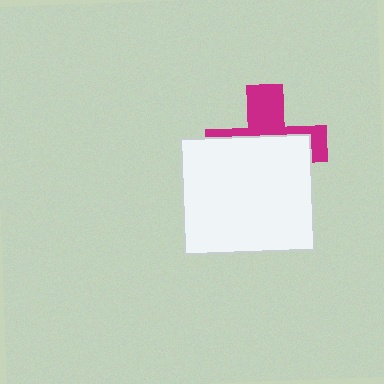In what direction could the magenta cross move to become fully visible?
The magenta cross could move up. That would shift it out from behind the white rectangle entirely.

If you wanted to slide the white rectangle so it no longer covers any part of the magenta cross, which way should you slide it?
Slide it down — that is the most direct way to separate the two shapes.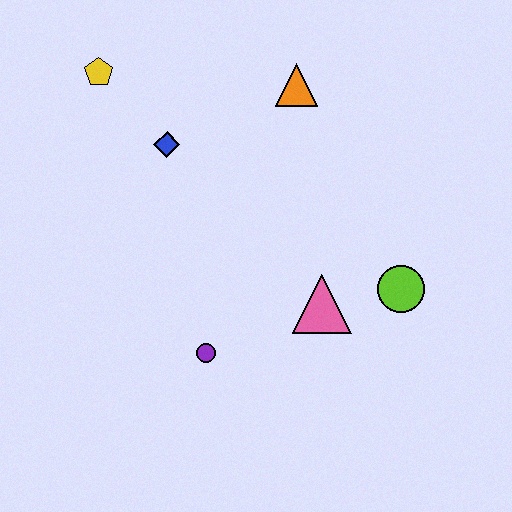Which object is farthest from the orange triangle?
The purple circle is farthest from the orange triangle.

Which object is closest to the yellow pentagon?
The blue diamond is closest to the yellow pentagon.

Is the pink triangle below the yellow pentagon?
Yes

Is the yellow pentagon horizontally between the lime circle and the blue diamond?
No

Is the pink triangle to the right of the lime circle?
No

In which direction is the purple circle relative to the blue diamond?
The purple circle is below the blue diamond.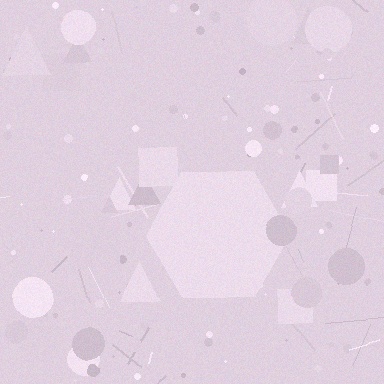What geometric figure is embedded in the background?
A hexagon is embedded in the background.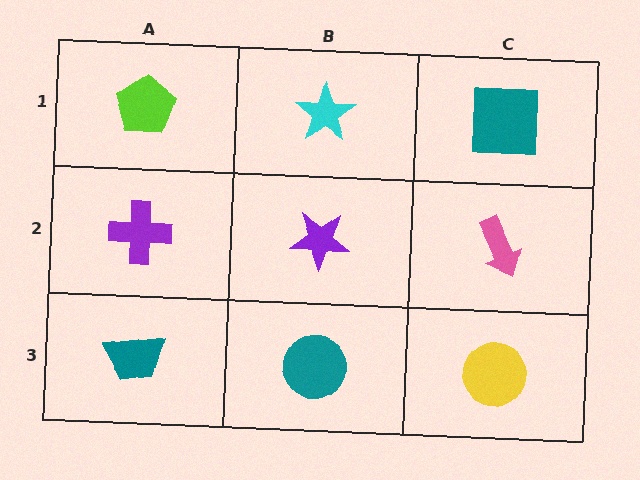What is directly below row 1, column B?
A purple star.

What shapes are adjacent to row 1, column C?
A pink arrow (row 2, column C), a cyan star (row 1, column B).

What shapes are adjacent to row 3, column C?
A pink arrow (row 2, column C), a teal circle (row 3, column B).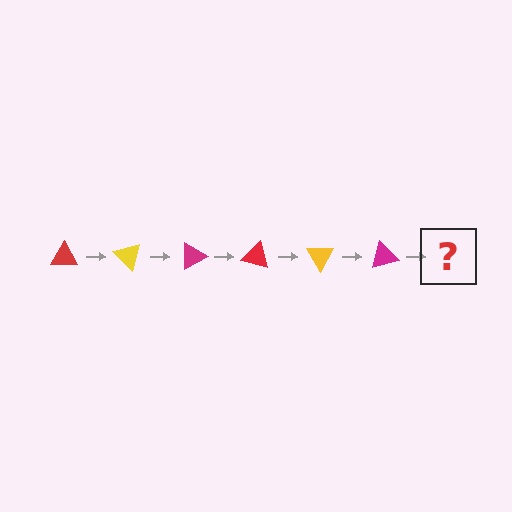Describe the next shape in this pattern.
It should be a red triangle, rotated 270 degrees from the start.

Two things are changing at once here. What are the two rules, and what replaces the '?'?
The two rules are that it rotates 45 degrees each step and the color cycles through red, yellow, and magenta. The '?' should be a red triangle, rotated 270 degrees from the start.